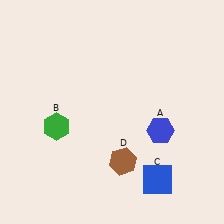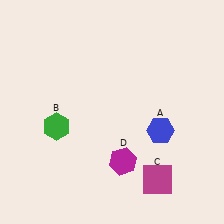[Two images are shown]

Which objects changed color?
C changed from blue to magenta. D changed from brown to magenta.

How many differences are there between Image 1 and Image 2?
There are 2 differences between the two images.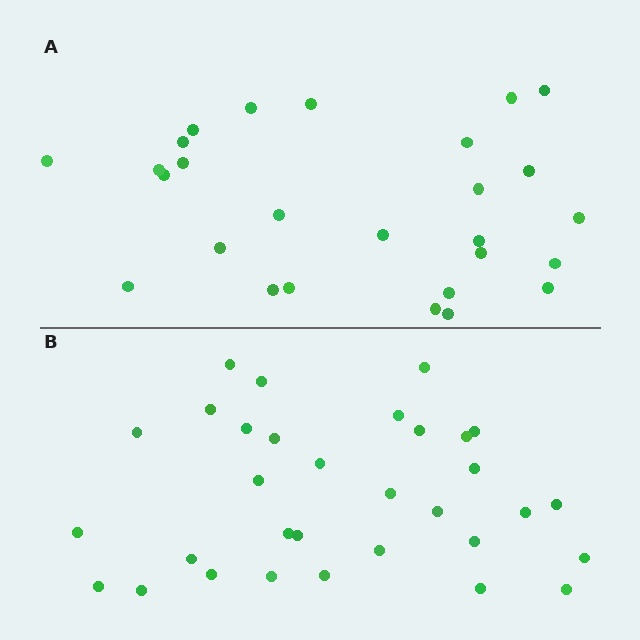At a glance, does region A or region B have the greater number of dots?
Region B (the bottom region) has more dots.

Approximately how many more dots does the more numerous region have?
Region B has about 5 more dots than region A.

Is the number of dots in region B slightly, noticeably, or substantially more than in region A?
Region B has only slightly more — the two regions are fairly close. The ratio is roughly 1.2 to 1.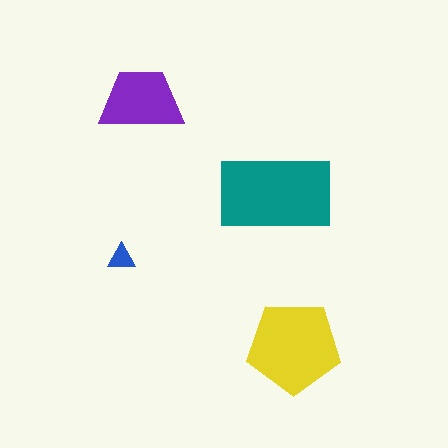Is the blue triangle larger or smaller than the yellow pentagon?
Smaller.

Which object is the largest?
The teal rectangle.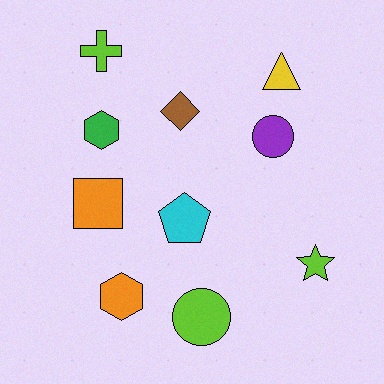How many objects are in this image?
There are 10 objects.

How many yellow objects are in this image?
There is 1 yellow object.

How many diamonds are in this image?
There is 1 diamond.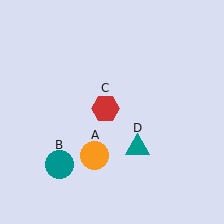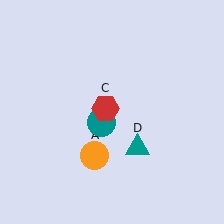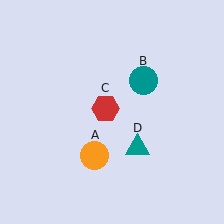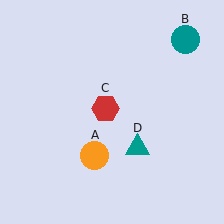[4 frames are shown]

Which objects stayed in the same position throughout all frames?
Orange circle (object A) and red hexagon (object C) and teal triangle (object D) remained stationary.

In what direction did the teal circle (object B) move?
The teal circle (object B) moved up and to the right.